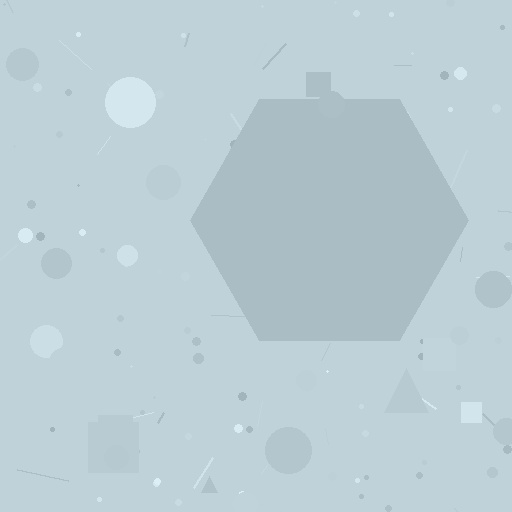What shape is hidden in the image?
A hexagon is hidden in the image.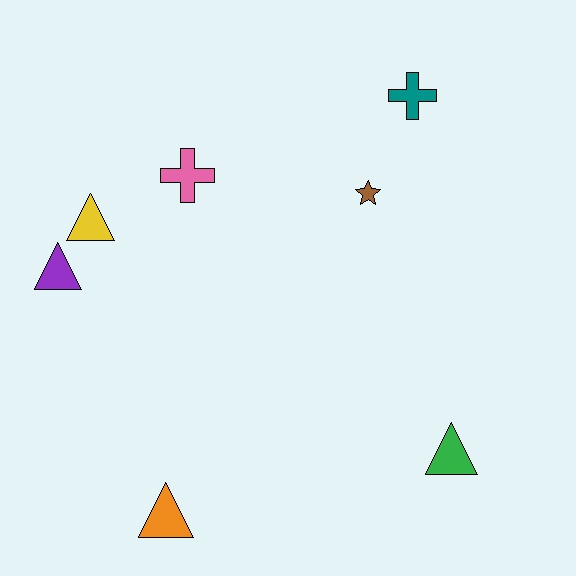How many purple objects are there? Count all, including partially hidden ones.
There is 1 purple object.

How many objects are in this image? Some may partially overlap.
There are 7 objects.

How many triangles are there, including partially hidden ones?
There are 4 triangles.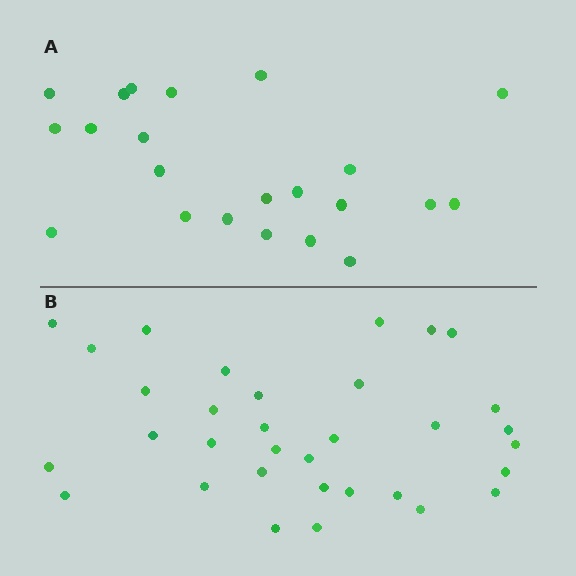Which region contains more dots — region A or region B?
Region B (the bottom region) has more dots.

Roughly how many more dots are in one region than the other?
Region B has roughly 12 or so more dots than region A.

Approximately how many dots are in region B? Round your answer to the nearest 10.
About 30 dots. (The exact count is 33, which rounds to 30.)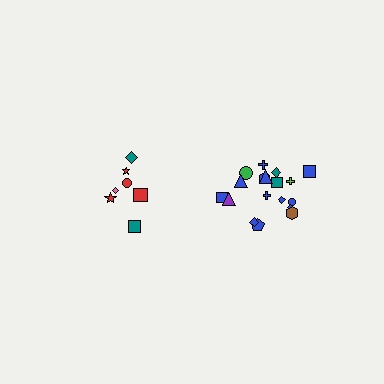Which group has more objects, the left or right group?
The right group.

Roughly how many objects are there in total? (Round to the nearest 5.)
Roughly 25 objects in total.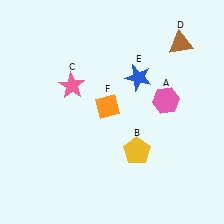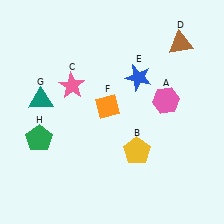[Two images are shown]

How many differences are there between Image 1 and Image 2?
There are 2 differences between the two images.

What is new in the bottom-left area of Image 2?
A green pentagon (H) was added in the bottom-left area of Image 2.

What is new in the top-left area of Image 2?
A teal triangle (G) was added in the top-left area of Image 2.